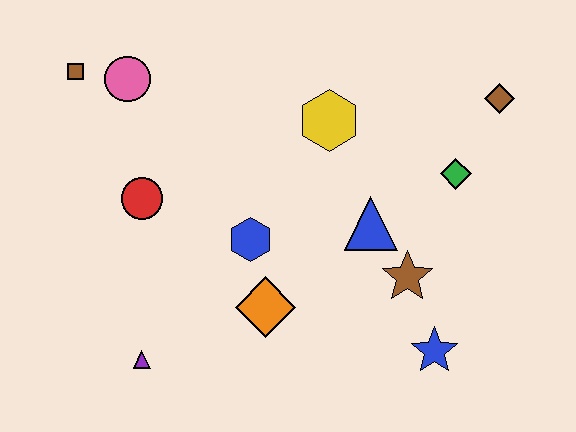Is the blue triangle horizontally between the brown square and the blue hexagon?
No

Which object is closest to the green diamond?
The brown diamond is closest to the green diamond.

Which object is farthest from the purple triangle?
The brown diamond is farthest from the purple triangle.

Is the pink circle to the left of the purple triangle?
Yes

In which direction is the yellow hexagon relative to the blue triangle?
The yellow hexagon is above the blue triangle.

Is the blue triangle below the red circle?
Yes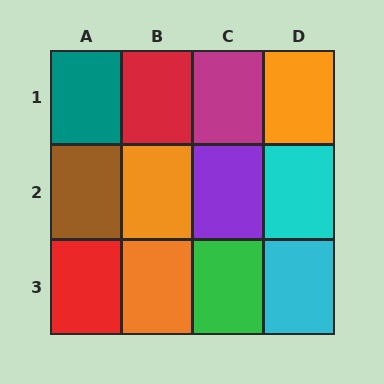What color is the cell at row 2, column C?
Purple.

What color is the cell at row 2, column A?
Brown.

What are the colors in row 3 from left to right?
Red, orange, green, cyan.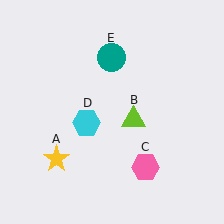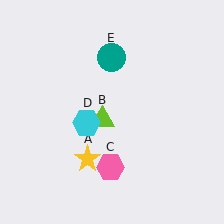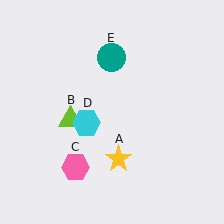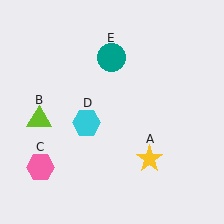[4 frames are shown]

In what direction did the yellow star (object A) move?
The yellow star (object A) moved right.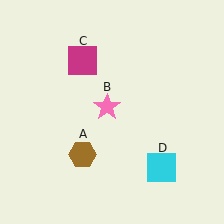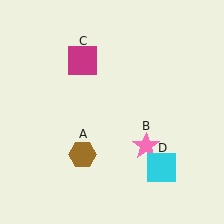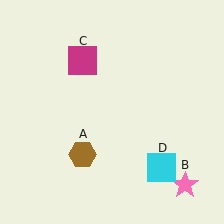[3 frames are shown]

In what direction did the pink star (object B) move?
The pink star (object B) moved down and to the right.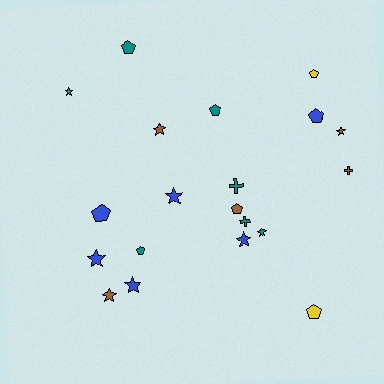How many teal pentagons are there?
There are 3 teal pentagons.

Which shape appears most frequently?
Star, with 9 objects.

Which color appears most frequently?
Teal, with 7 objects.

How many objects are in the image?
There are 20 objects.